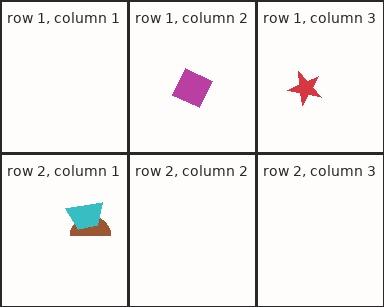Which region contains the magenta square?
The row 1, column 2 region.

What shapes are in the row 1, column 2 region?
The magenta square.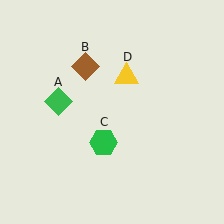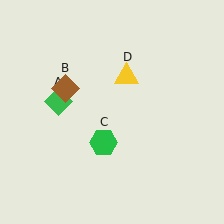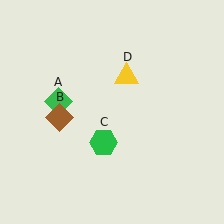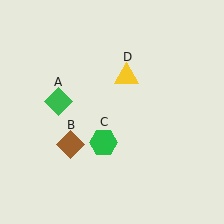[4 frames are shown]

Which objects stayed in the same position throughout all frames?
Green diamond (object A) and green hexagon (object C) and yellow triangle (object D) remained stationary.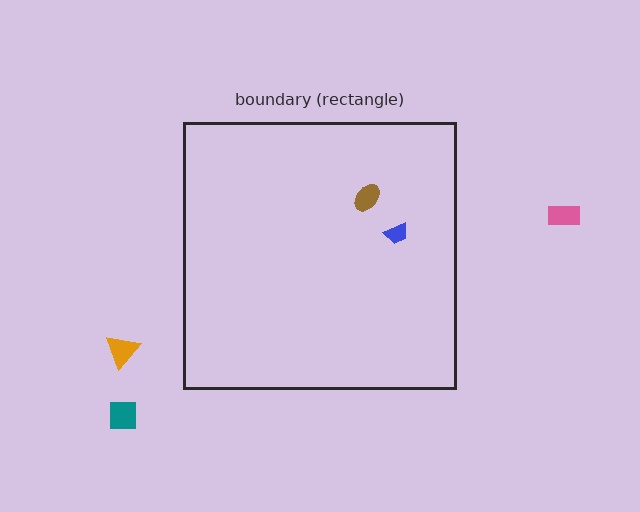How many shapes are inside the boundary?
2 inside, 3 outside.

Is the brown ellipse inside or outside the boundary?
Inside.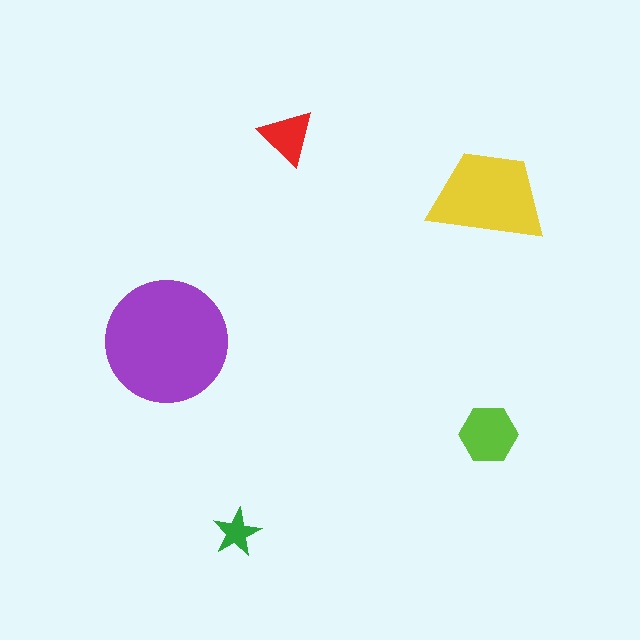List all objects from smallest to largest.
The green star, the red triangle, the lime hexagon, the yellow trapezoid, the purple circle.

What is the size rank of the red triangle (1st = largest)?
4th.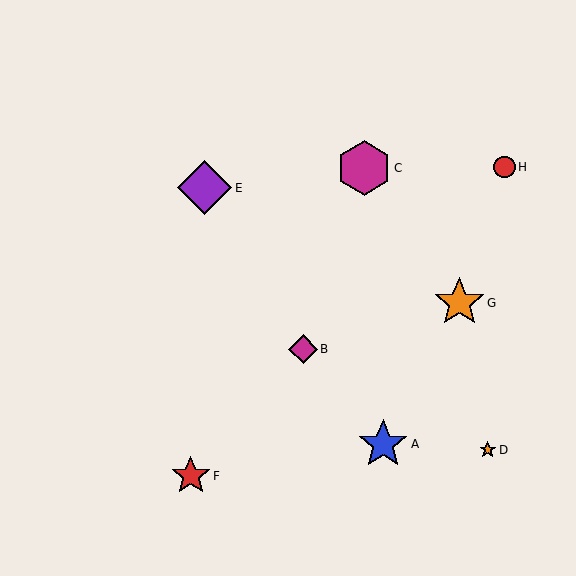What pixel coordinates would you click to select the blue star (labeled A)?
Click at (383, 444) to select the blue star A.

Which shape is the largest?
The magenta hexagon (labeled C) is the largest.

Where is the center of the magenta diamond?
The center of the magenta diamond is at (303, 349).